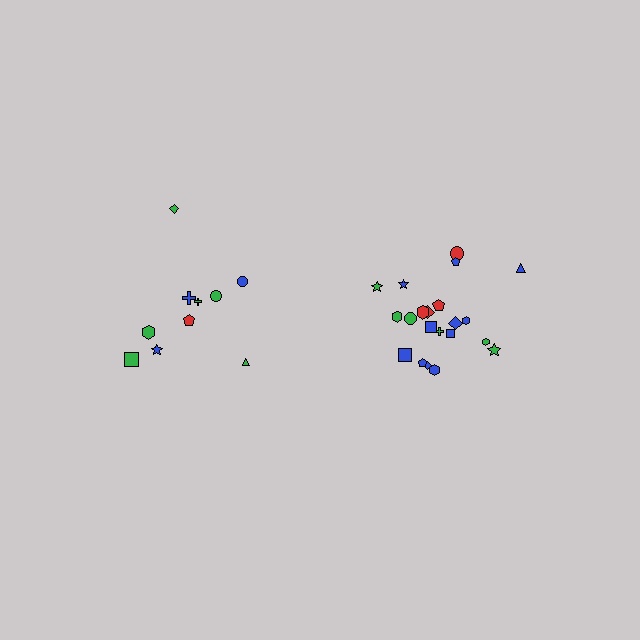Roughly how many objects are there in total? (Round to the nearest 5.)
Roughly 30 objects in total.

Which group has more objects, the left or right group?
The right group.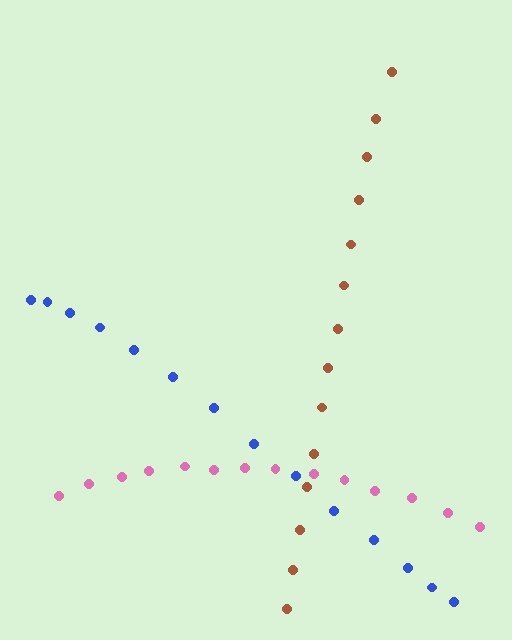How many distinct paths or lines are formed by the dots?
There are 3 distinct paths.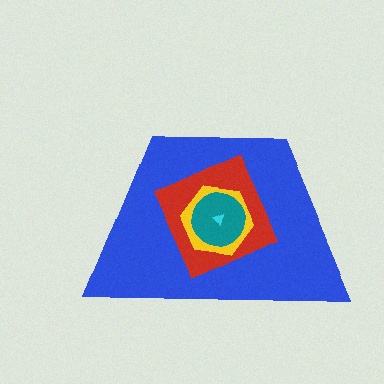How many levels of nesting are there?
5.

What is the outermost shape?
The blue trapezoid.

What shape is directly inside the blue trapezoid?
The red diamond.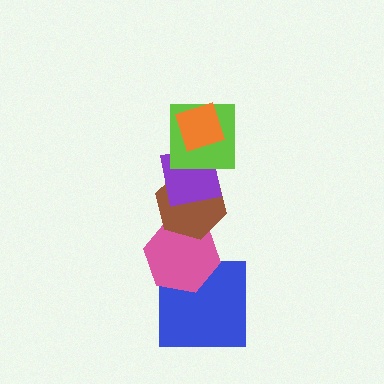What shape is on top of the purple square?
The lime square is on top of the purple square.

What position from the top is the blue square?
The blue square is 6th from the top.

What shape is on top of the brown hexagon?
The purple square is on top of the brown hexagon.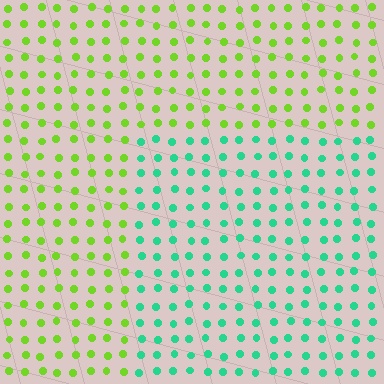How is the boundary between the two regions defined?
The boundary is defined purely by a slight shift in hue (about 61 degrees). Spacing, size, and orientation are identical on both sides.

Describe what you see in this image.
The image is filled with small lime elements in a uniform arrangement. A rectangle-shaped region is visible where the elements are tinted to a slightly different hue, forming a subtle color boundary.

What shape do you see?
I see a rectangle.